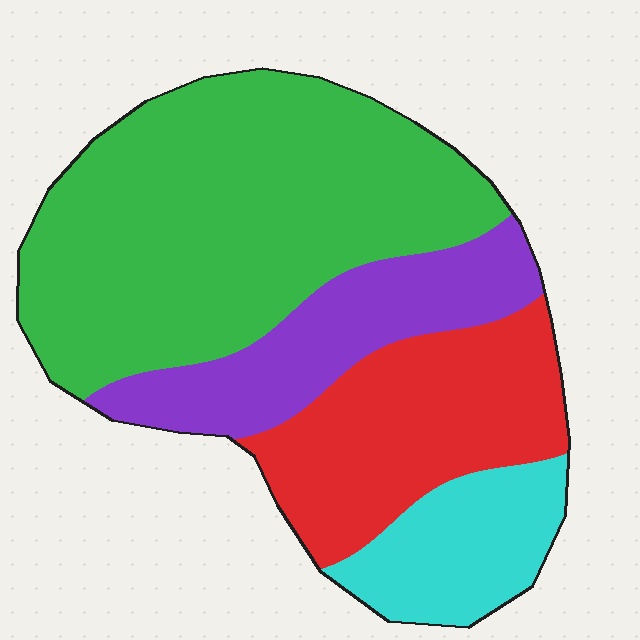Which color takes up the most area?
Green, at roughly 50%.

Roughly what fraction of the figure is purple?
Purple covers 18% of the figure.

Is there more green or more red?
Green.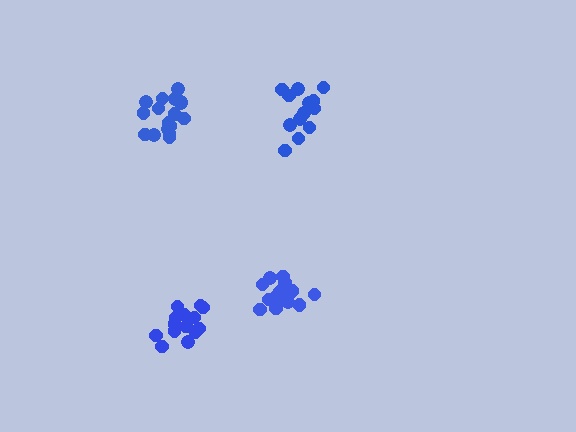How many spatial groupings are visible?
There are 4 spatial groupings.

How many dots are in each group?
Group 1: 14 dots, Group 2: 14 dots, Group 3: 17 dots, Group 4: 16 dots (61 total).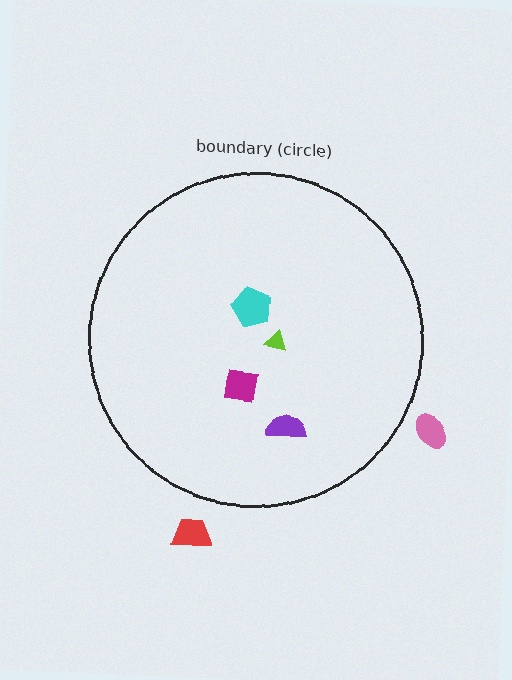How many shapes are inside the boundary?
4 inside, 2 outside.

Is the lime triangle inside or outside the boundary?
Inside.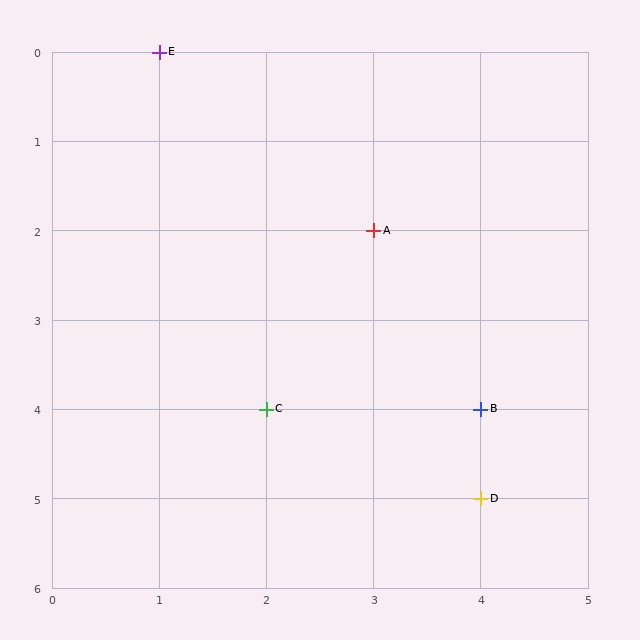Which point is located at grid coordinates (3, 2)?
Point A is at (3, 2).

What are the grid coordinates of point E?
Point E is at grid coordinates (1, 0).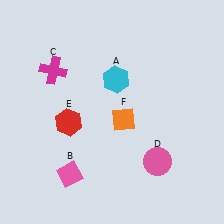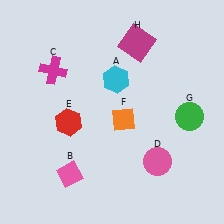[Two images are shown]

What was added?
A green circle (G), a magenta square (H) were added in Image 2.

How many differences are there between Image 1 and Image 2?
There are 2 differences between the two images.